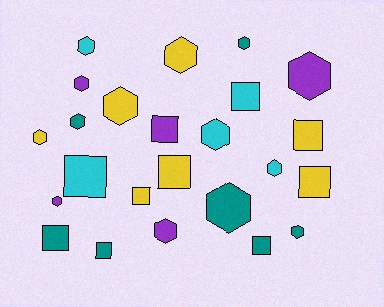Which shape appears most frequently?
Hexagon, with 14 objects.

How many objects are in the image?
There are 24 objects.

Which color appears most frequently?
Teal, with 7 objects.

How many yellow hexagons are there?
There are 3 yellow hexagons.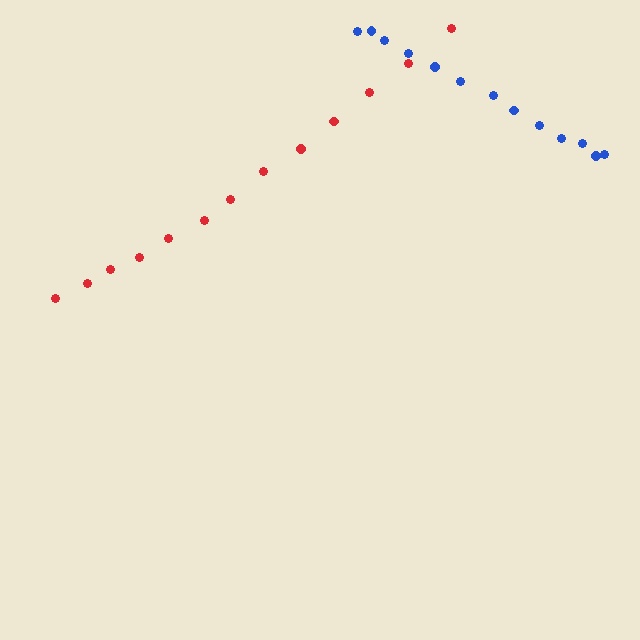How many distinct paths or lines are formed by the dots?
There are 2 distinct paths.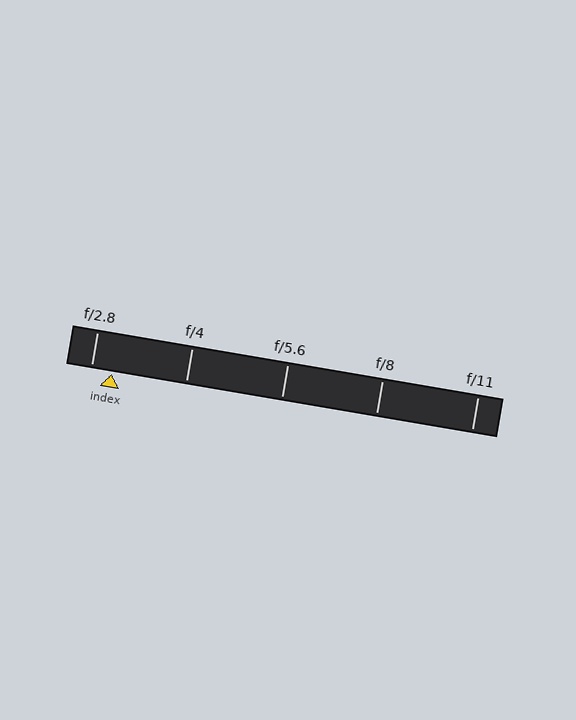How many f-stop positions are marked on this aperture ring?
There are 5 f-stop positions marked.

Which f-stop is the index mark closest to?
The index mark is closest to f/2.8.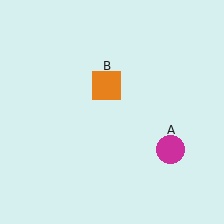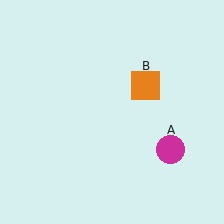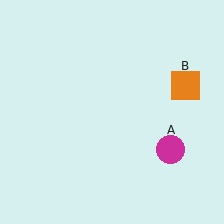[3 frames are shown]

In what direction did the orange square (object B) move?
The orange square (object B) moved right.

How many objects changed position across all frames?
1 object changed position: orange square (object B).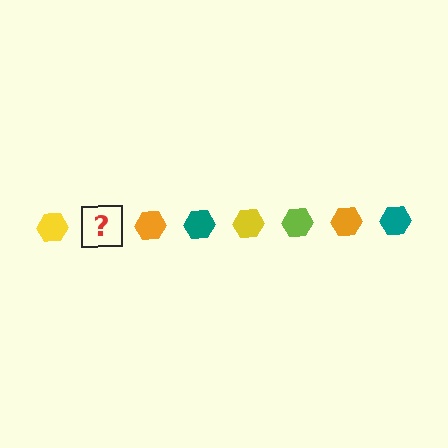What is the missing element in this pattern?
The missing element is a lime hexagon.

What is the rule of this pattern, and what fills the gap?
The rule is that the pattern cycles through yellow, lime, orange, teal hexagons. The gap should be filled with a lime hexagon.